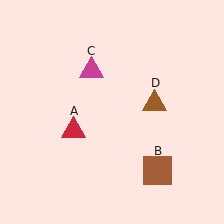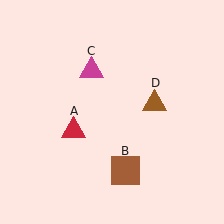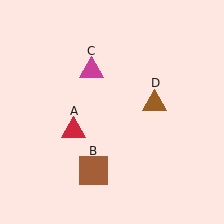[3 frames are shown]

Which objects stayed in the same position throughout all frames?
Red triangle (object A) and magenta triangle (object C) and brown triangle (object D) remained stationary.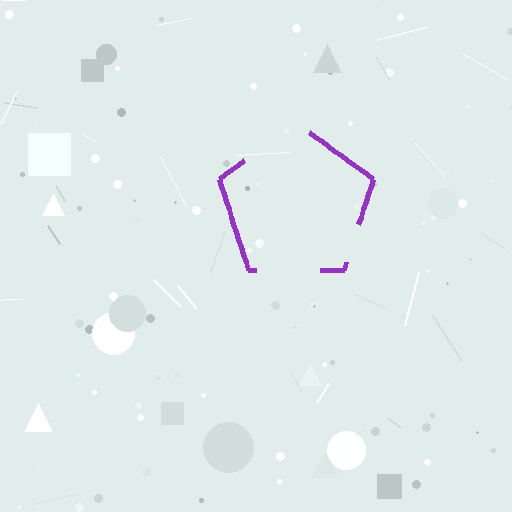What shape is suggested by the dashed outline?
The dashed outline suggests a pentagon.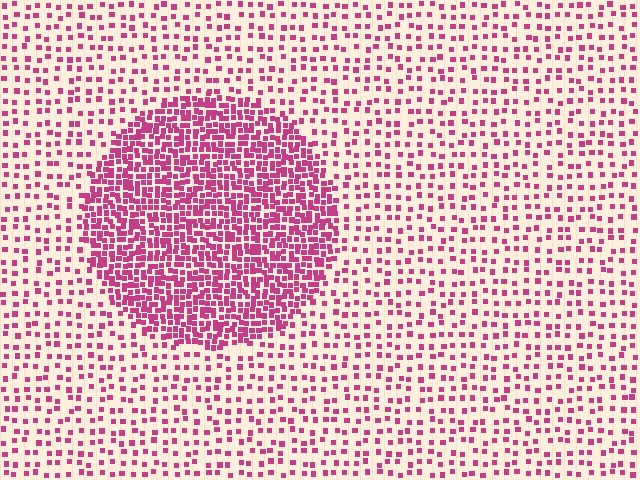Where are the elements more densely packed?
The elements are more densely packed inside the circle boundary.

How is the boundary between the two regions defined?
The boundary is defined by a change in element density (approximately 2.8x ratio). All elements are the same color, size, and shape.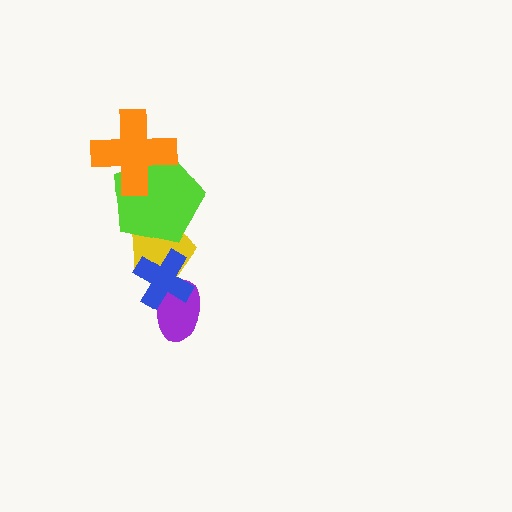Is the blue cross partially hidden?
No, no other shape covers it.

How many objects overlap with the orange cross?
1 object overlaps with the orange cross.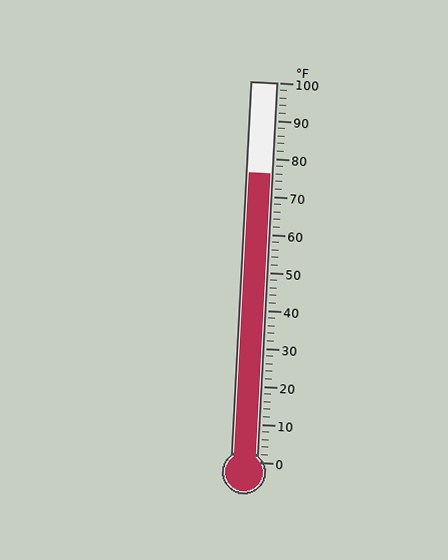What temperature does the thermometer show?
The thermometer shows approximately 76°F.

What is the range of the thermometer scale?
The thermometer scale ranges from 0°F to 100°F.